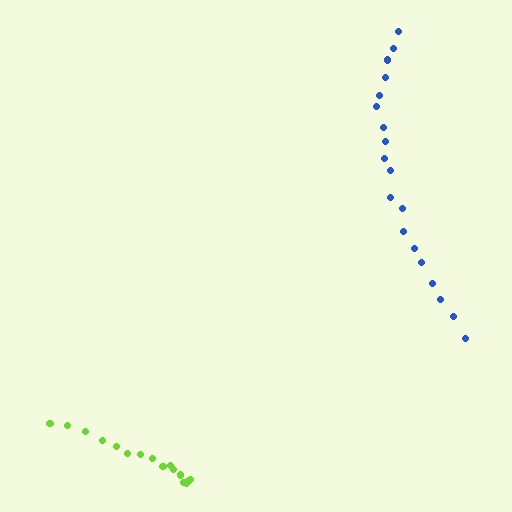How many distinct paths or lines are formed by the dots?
There are 2 distinct paths.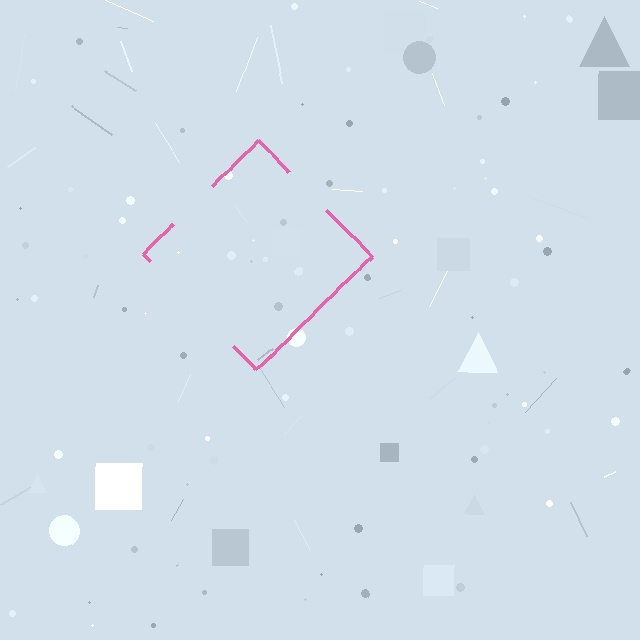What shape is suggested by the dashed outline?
The dashed outline suggests a diamond.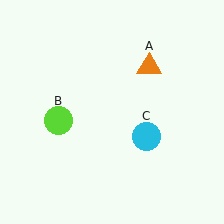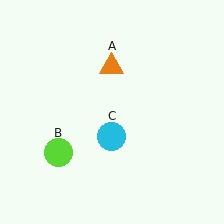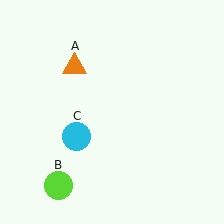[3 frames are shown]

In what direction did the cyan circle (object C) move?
The cyan circle (object C) moved left.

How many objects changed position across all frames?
3 objects changed position: orange triangle (object A), lime circle (object B), cyan circle (object C).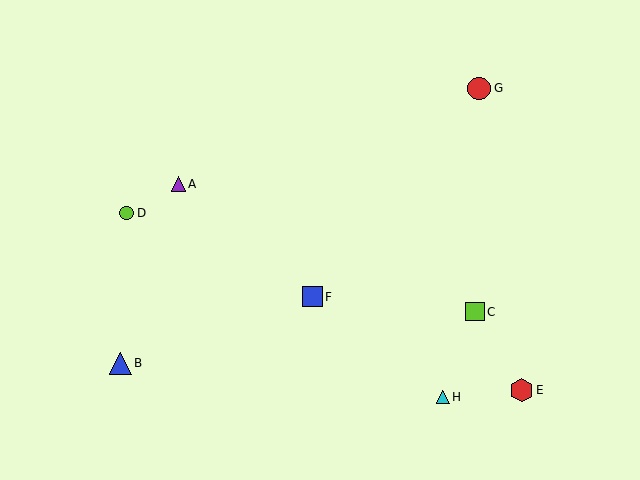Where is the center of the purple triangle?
The center of the purple triangle is at (178, 184).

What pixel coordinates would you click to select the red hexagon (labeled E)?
Click at (521, 390) to select the red hexagon E.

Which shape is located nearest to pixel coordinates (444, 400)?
The cyan triangle (labeled H) at (443, 397) is nearest to that location.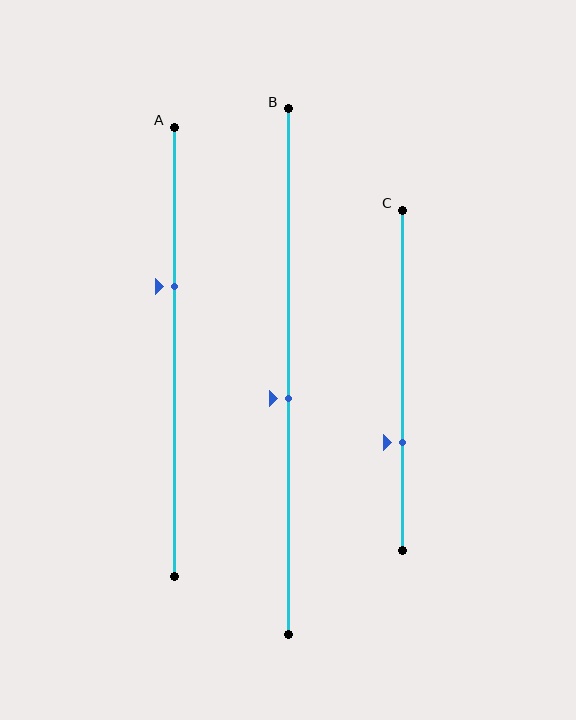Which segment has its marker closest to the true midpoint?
Segment B has its marker closest to the true midpoint.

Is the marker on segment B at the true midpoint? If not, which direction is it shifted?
No, the marker on segment B is shifted downward by about 5% of the segment length.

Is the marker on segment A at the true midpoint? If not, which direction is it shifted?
No, the marker on segment A is shifted upward by about 15% of the segment length.